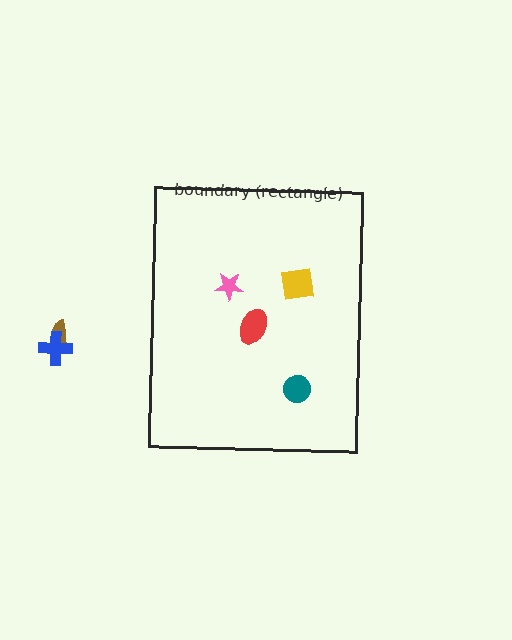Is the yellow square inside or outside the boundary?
Inside.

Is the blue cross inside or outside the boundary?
Outside.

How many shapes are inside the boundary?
4 inside, 2 outside.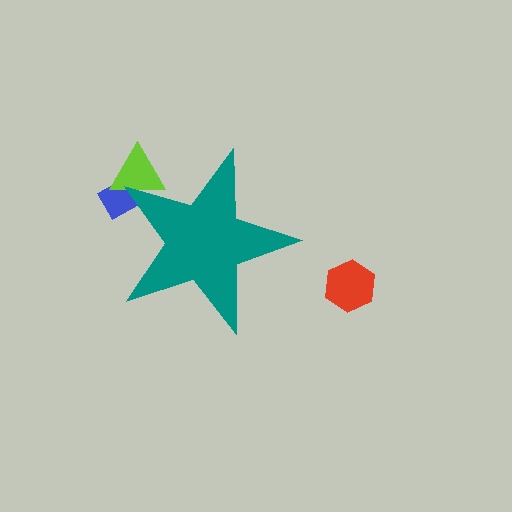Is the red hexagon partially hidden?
No, the red hexagon is fully visible.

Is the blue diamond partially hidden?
Yes, the blue diamond is partially hidden behind the teal star.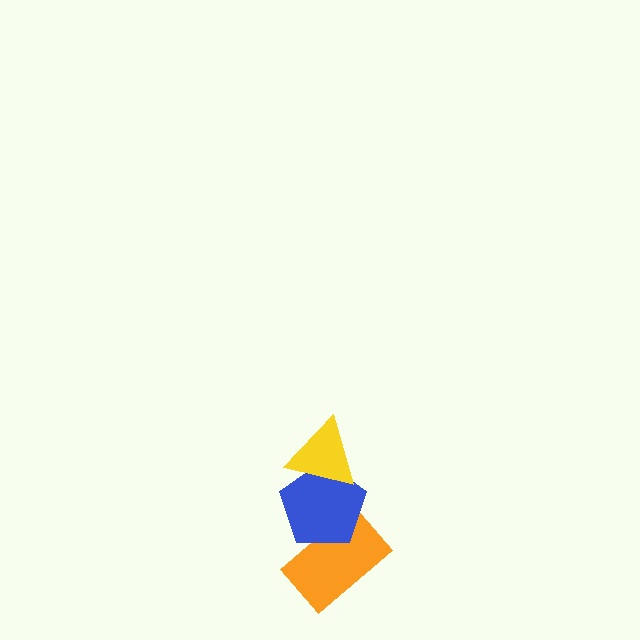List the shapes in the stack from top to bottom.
From top to bottom: the yellow triangle, the blue pentagon, the orange rectangle.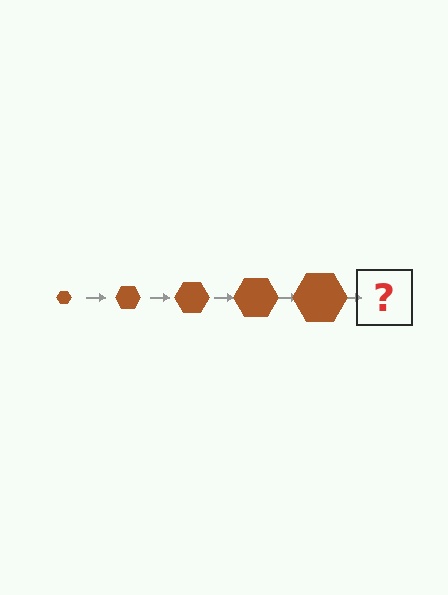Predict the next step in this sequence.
The next step is a brown hexagon, larger than the previous one.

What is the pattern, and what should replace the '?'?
The pattern is that the hexagon gets progressively larger each step. The '?' should be a brown hexagon, larger than the previous one.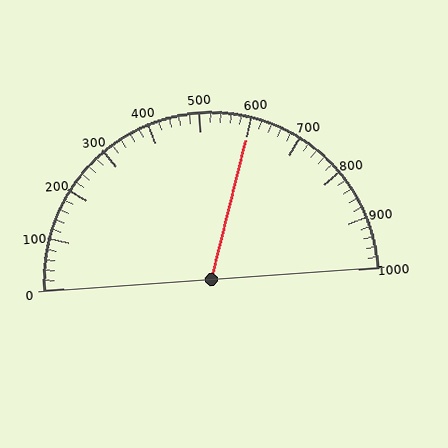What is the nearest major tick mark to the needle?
The nearest major tick mark is 600.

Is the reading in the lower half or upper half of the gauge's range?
The reading is in the upper half of the range (0 to 1000).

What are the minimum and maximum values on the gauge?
The gauge ranges from 0 to 1000.